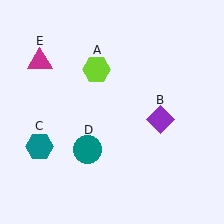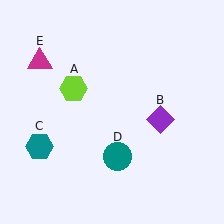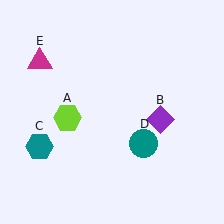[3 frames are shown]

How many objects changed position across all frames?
2 objects changed position: lime hexagon (object A), teal circle (object D).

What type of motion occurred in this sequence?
The lime hexagon (object A), teal circle (object D) rotated counterclockwise around the center of the scene.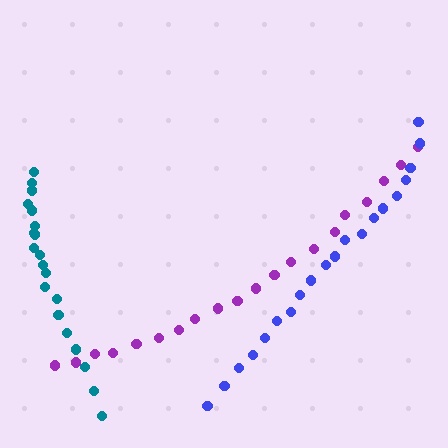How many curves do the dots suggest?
There are 3 distinct paths.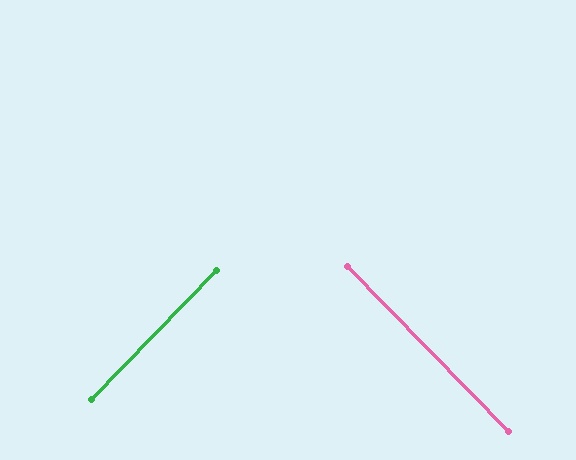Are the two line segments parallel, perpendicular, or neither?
Perpendicular — they meet at approximately 88°.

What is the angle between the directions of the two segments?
Approximately 88 degrees.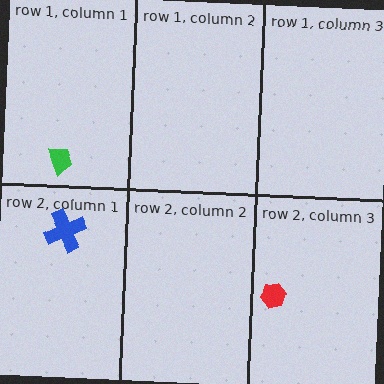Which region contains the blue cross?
The row 2, column 1 region.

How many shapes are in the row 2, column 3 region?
1.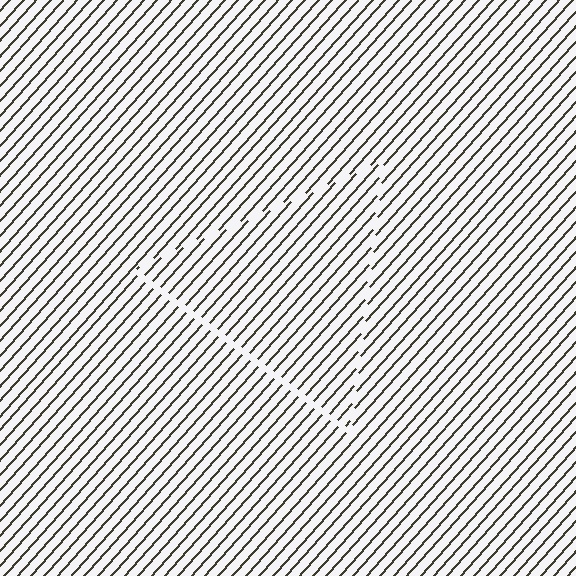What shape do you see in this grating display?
An illusory triangle. The interior of the shape contains the same grating, shifted by half a period — the contour is defined by the phase discontinuity where line-ends from the inner and outer gratings abut.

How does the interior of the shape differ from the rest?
The interior of the shape contains the same grating, shifted by half a period — the contour is defined by the phase discontinuity where line-ends from the inner and outer gratings abut.